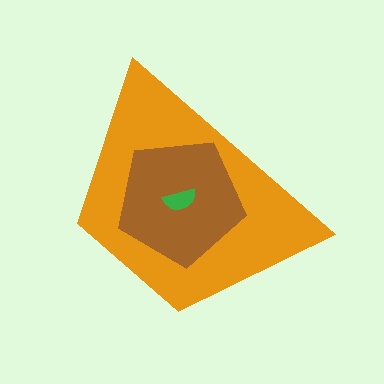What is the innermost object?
The green semicircle.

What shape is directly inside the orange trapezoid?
The brown pentagon.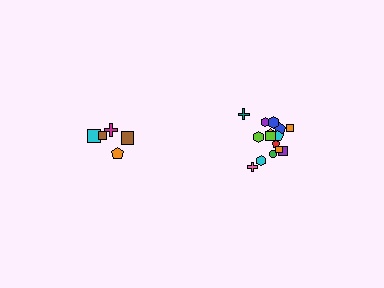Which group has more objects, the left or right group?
The right group.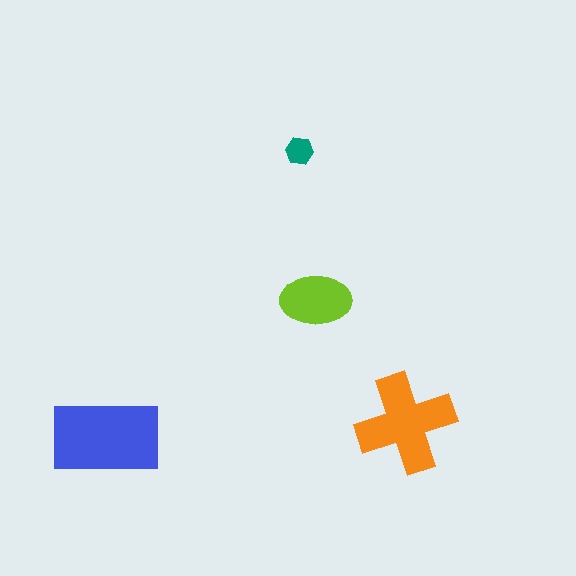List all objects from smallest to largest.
The teal hexagon, the lime ellipse, the orange cross, the blue rectangle.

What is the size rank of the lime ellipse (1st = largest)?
3rd.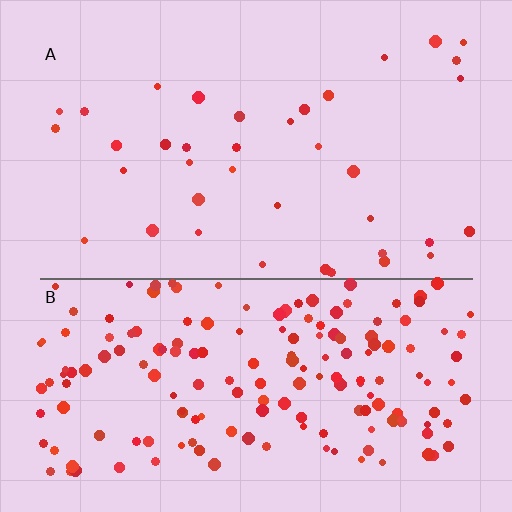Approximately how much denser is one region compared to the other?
Approximately 4.7× — region B over region A.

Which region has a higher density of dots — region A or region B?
B (the bottom).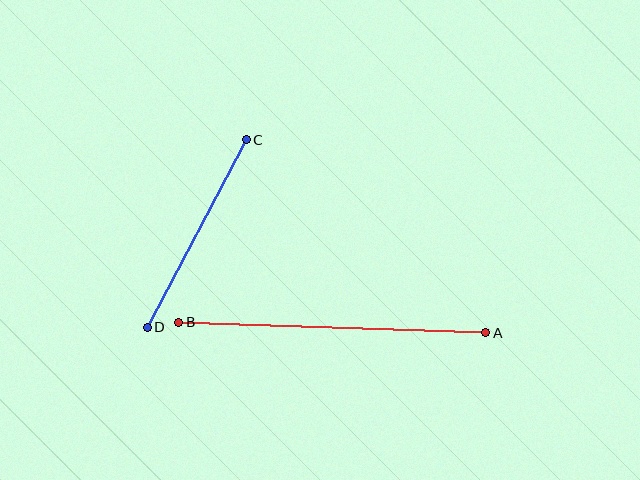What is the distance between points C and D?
The distance is approximately 212 pixels.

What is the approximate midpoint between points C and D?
The midpoint is at approximately (197, 234) pixels.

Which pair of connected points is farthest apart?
Points A and B are farthest apart.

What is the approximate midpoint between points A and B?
The midpoint is at approximately (332, 328) pixels.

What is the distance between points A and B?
The distance is approximately 307 pixels.